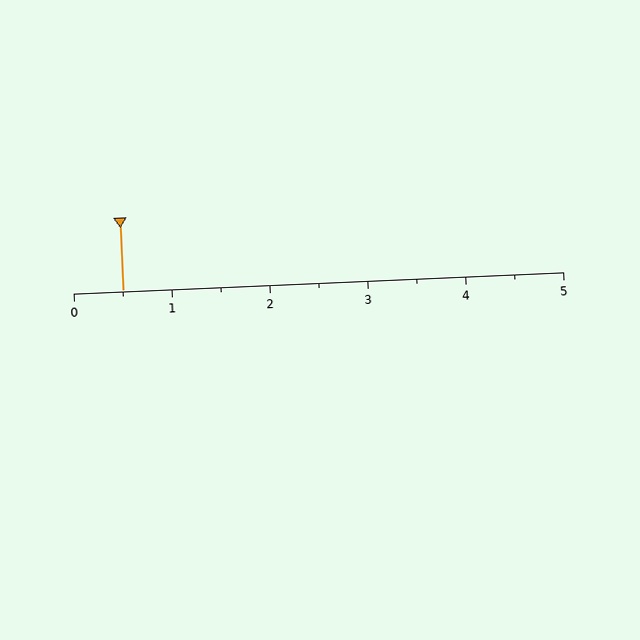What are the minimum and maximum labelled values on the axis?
The axis runs from 0 to 5.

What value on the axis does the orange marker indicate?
The marker indicates approximately 0.5.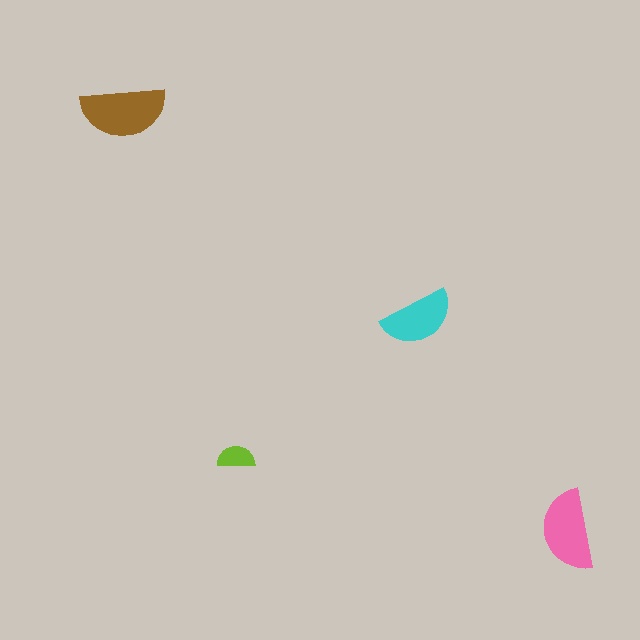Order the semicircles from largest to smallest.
the brown one, the pink one, the cyan one, the lime one.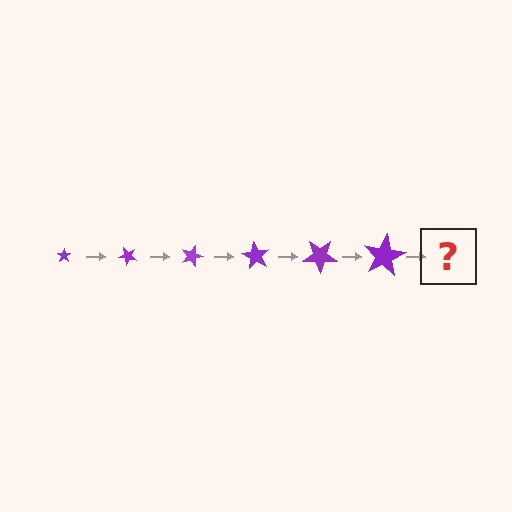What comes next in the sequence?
The next element should be a star, larger than the previous one and rotated 270 degrees from the start.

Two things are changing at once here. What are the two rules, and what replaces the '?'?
The two rules are that the star grows larger each step and it rotates 45 degrees each step. The '?' should be a star, larger than the previous one and rotated 270 degrees from the start.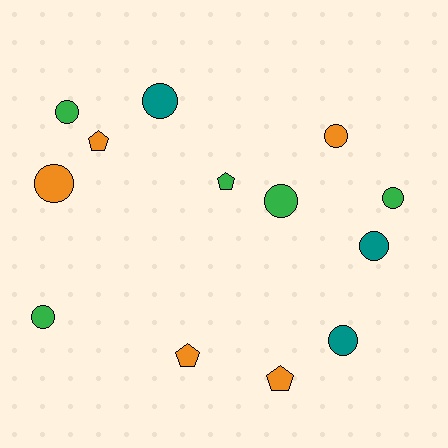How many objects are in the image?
There are 13 objects.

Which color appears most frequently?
Green, with 5 objects.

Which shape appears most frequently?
Circle, with 9 objects.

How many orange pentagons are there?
There are 3 orange pentagons.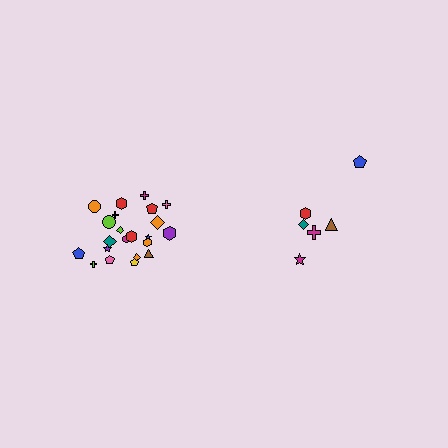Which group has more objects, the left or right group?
The left group.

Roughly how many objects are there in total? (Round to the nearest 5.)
Roughly 30 objects in total.